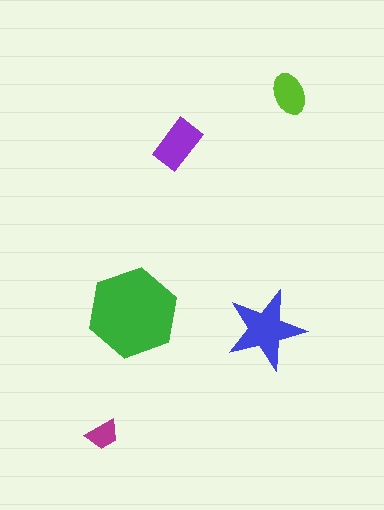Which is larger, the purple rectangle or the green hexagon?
The green hexagon.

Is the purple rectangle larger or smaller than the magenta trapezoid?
Larger.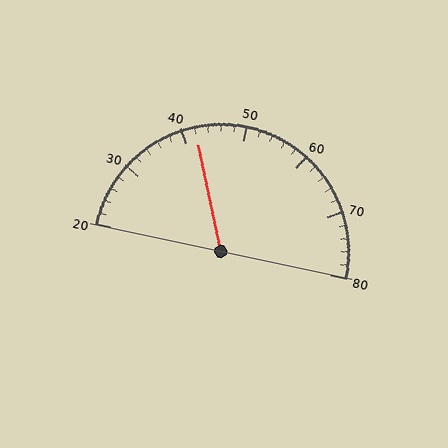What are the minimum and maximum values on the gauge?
The gauge ranges from 20 to 80.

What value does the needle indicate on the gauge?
The needle indicates approximately 42.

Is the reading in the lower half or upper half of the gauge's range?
The reading is in the lower half of the range (20 to 80).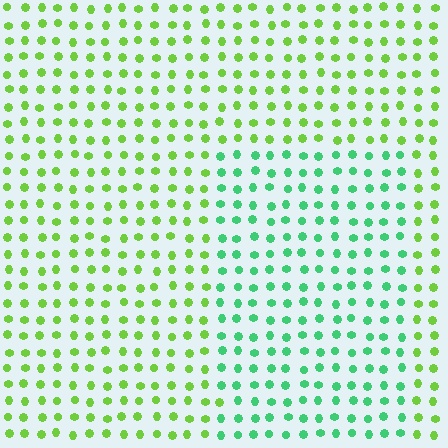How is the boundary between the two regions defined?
The boundary is defined purely by a slight shift in hue (about 44 degrees). Spacing, size, and orientation are identical on both sides.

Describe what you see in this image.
The image is filled with small lime elements in a uniform arrangement. A rectangle-shaped region is visible where the elements are tinted to a slightly different hue, forming a subtle color boundary.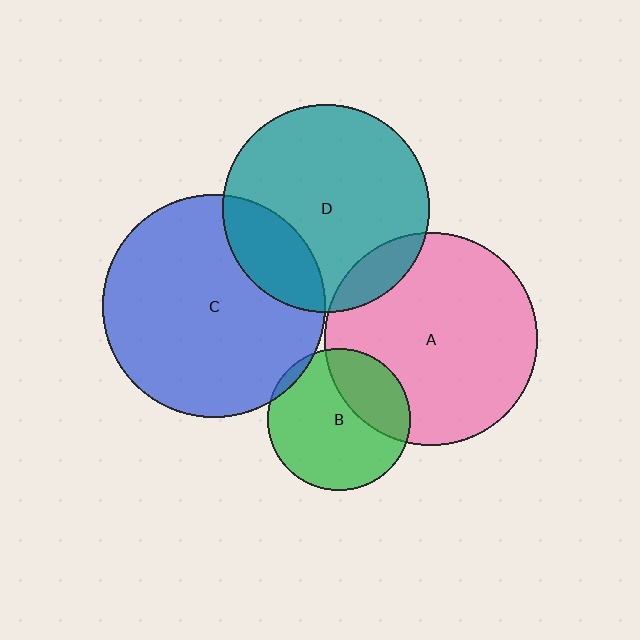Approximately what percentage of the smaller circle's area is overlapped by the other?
Approximately 10%.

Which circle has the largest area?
Circle C (blue).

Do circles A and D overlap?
Yes.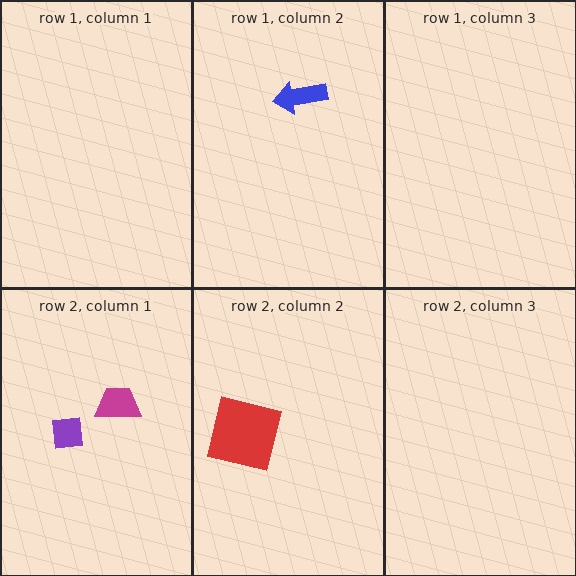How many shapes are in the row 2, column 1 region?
2.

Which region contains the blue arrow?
The row 1, column 2 region.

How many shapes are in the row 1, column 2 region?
1.